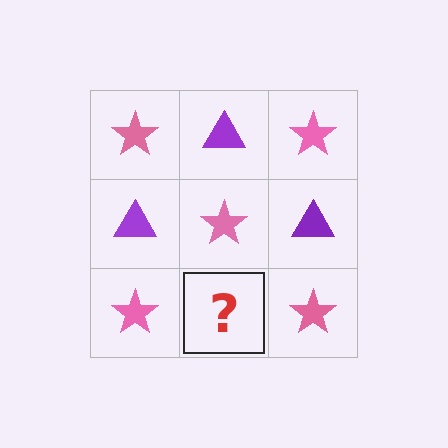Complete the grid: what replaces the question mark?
The question mark should be replaced with a purple triangle.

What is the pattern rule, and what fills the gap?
The rule is that it alternates pink star and purple triangle in a checkerboard pattern. The gap should be filled with a purple triangle.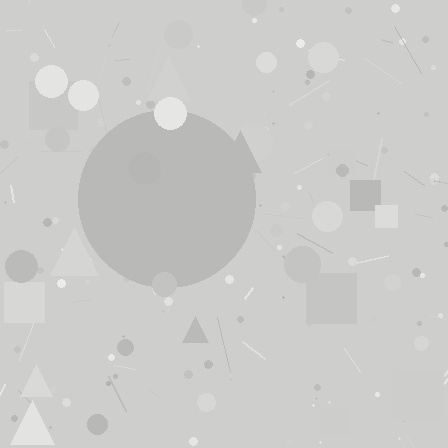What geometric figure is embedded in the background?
A circle is embedded in the background.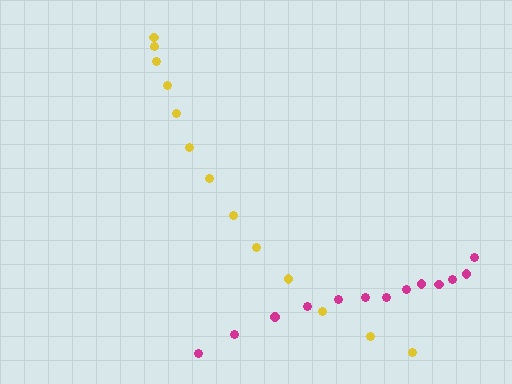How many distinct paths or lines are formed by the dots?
There are 2 distinct paths.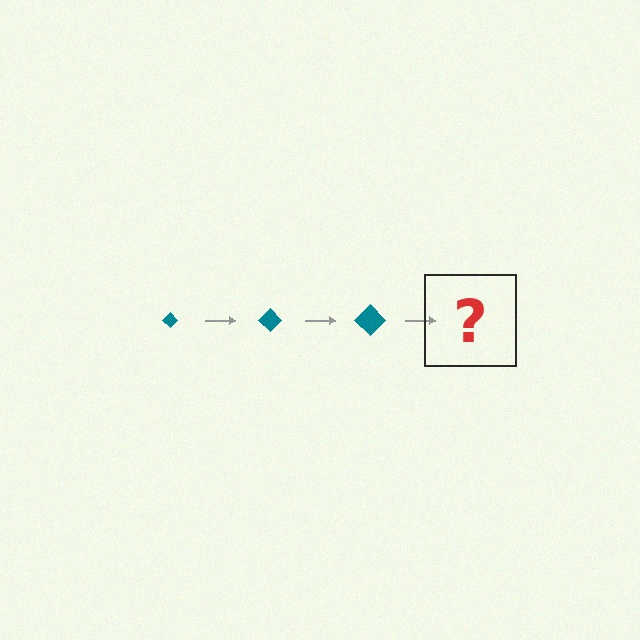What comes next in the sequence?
The next element should be a teal diamond, larger than the previous one.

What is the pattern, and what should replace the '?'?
The pattern is that the diamond gets progressively larger each step. The '?' should be a teal diamond, larger than the previous one.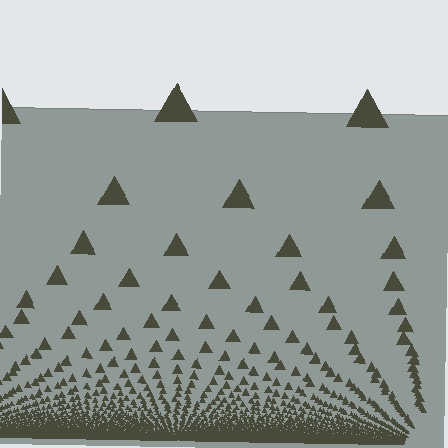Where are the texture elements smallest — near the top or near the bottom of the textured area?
Near the bottom.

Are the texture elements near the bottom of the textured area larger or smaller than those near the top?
Smaller. The gradient is inverted — elements near the bottom are smaller and denser.